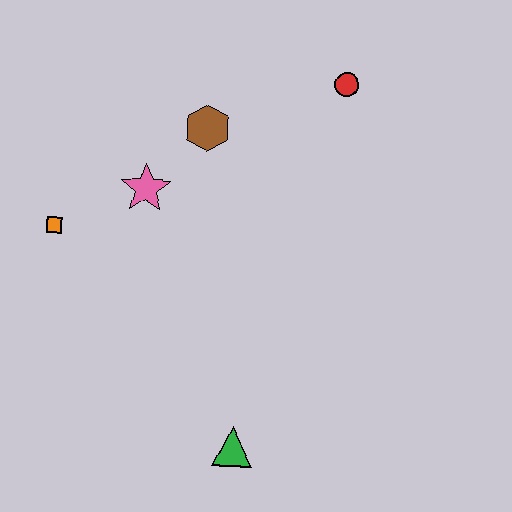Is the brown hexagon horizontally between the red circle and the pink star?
Yes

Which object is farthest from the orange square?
The red circle is farthest from the orange square.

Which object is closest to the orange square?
The pink star is closest to the orange square.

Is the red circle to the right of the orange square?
Yes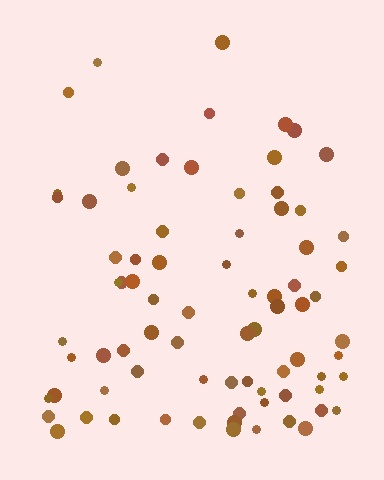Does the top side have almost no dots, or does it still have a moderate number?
Still a moderate number, just noticeably fewer than the bottom.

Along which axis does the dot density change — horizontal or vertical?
Vertical.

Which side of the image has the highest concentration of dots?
The bottom.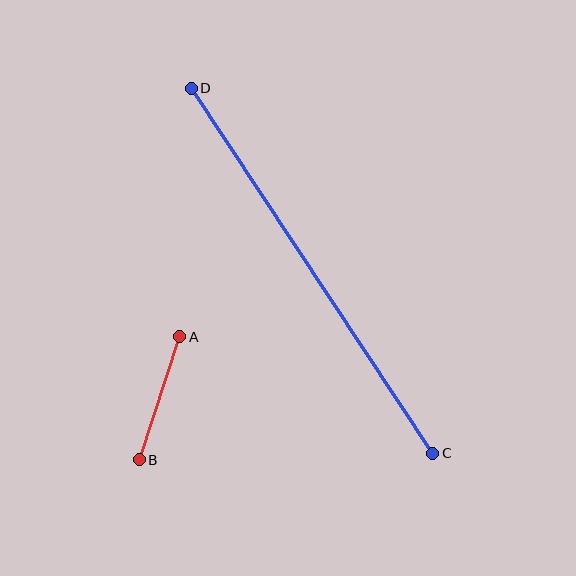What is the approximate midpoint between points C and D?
The midpoint is at approximately (312, 271) pixels.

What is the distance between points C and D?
The distance is approximately 438 pixels.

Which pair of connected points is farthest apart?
Points C and D are farthest apart.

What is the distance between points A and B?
The distance is approximately 129 pixels.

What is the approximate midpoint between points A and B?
The midpoint is at approximately (159, 398) pixels.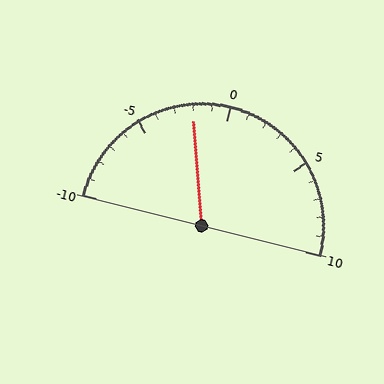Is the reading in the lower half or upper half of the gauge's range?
The reading is in the lower half of the range (-10 to 10).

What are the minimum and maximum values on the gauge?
The gauge ranges from -10 to 10.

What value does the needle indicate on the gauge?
The needle indicates approximately -2.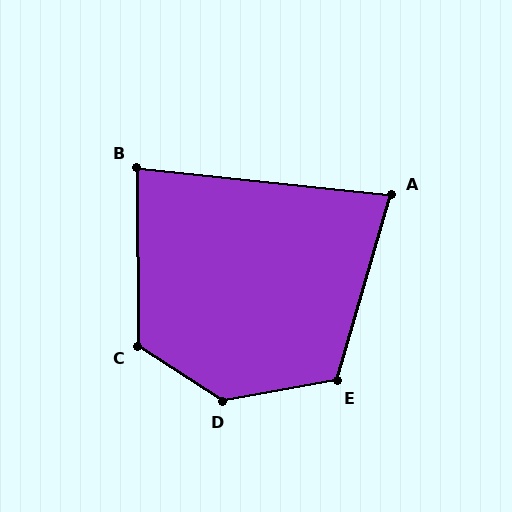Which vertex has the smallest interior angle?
A, at approximately 80 degrees.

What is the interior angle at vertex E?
Approximately 116 degrees (obtuse).